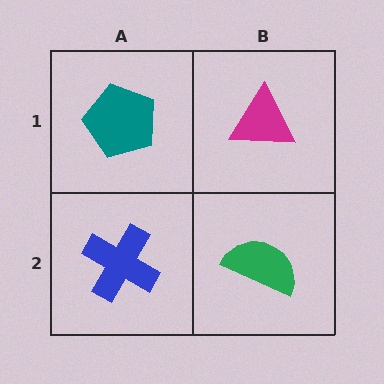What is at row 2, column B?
A green semicircle.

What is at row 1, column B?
A magenta triangle.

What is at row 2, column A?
A blue cross.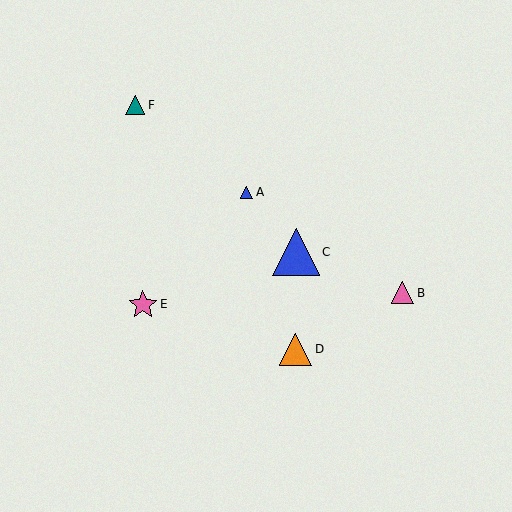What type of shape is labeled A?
Shape A is a blue triangle.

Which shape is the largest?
The blue triangle (labeled C) is the largest.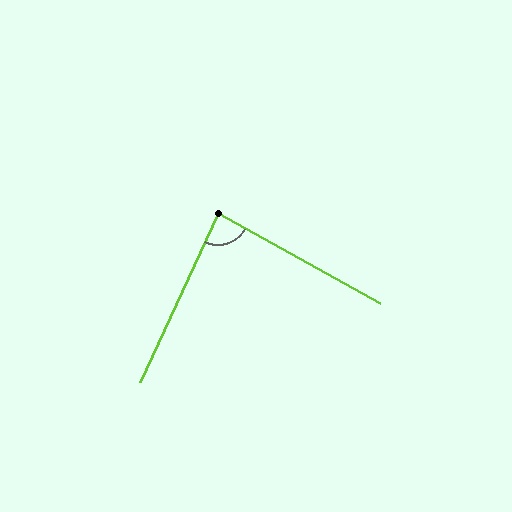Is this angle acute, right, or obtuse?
It is approximately a right angle.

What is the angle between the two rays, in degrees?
Approximately 86 degrees.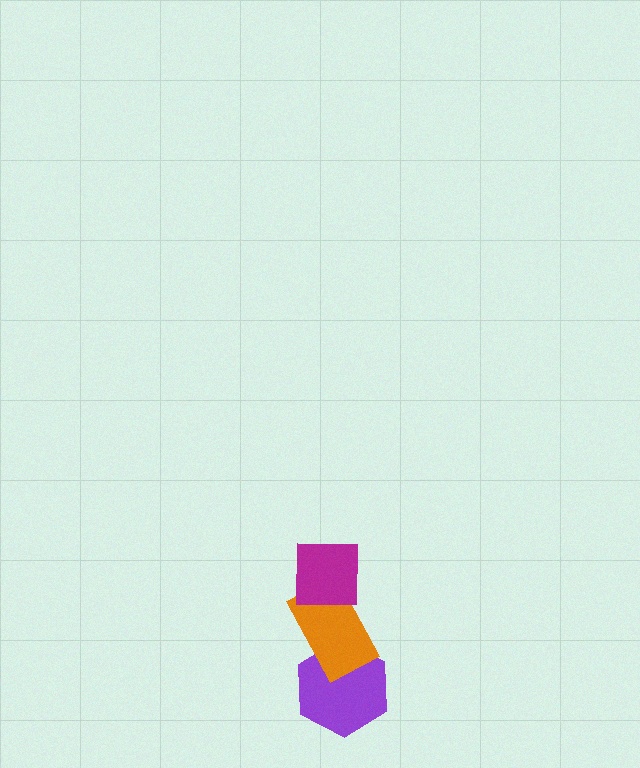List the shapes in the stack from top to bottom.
From top to bottom: the magenta square, the orange rectangle, the purple hexagon.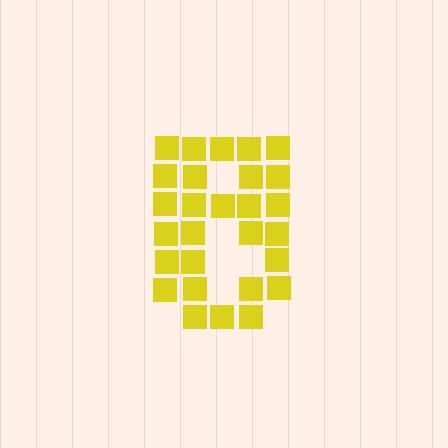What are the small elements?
The small elements are squares.